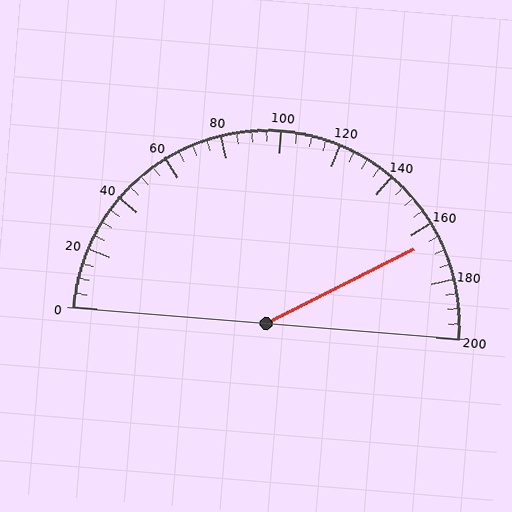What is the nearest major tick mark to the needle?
The nearest major tick mark is 160.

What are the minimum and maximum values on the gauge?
The gauge ranges from 0 to 200.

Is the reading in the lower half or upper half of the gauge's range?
The reading is in the upper half of the range (0 to 200).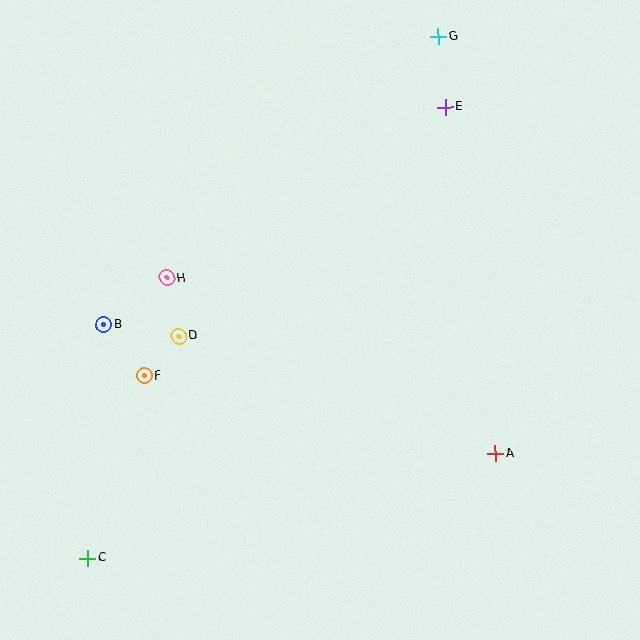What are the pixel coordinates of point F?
Point F is at (144, 376).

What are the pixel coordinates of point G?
Point G is at (438, 37).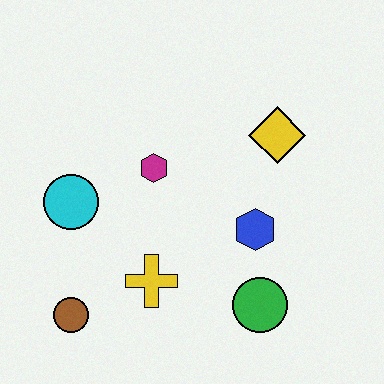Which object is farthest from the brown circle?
The yellow diamond is farthest from the brown circle.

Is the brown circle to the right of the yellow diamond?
No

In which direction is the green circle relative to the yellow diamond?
The green circle is below the yellow diamond.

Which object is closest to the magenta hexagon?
The cyan circle is closest to the magenta hexagon.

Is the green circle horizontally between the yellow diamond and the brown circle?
Yes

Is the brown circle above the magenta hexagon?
No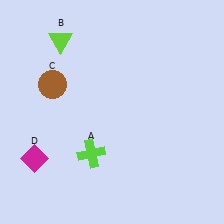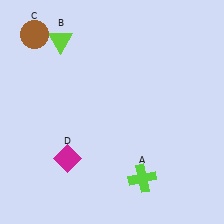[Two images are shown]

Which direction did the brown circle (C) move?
The brown circle (C) moved up.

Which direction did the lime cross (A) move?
The lime cross (A) moved right.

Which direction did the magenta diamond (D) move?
The magenta diamond (D) moved right.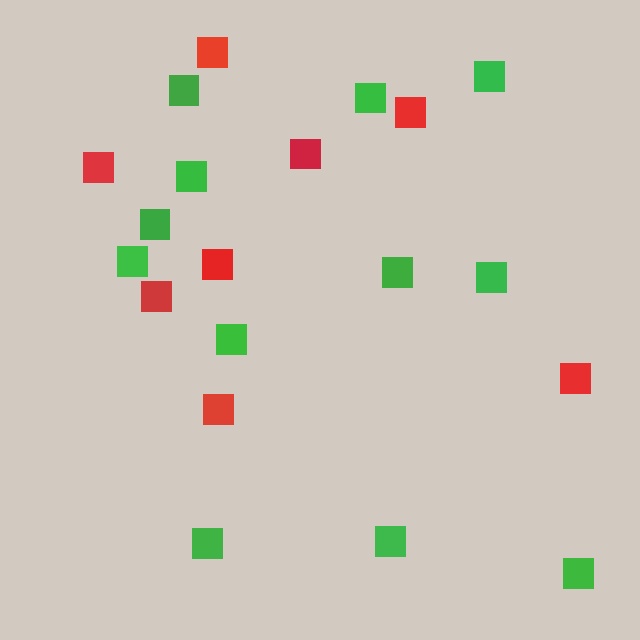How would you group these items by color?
There are 2 groups: one group of red squares (8) and one group of green squares (12).